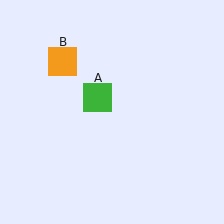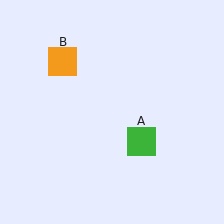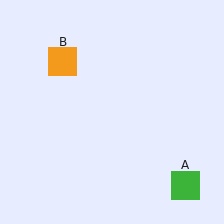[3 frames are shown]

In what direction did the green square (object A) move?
The green square (object A) moved down and to the right.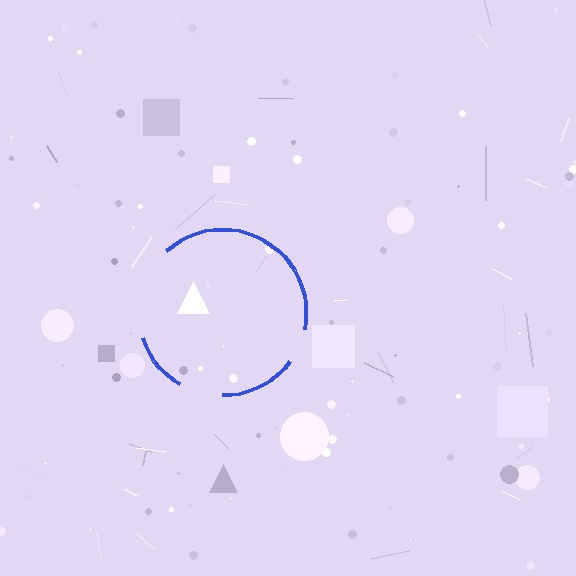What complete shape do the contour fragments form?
The contour fragments form a circle.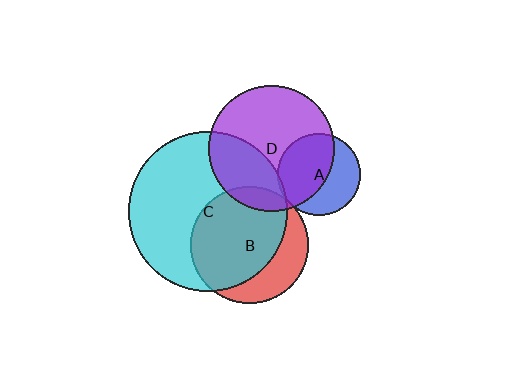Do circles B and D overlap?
Yes.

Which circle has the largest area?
Circle C (cyan).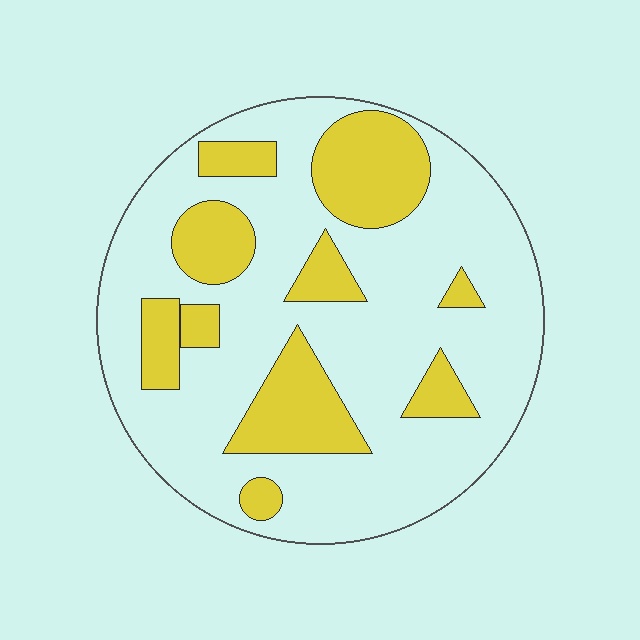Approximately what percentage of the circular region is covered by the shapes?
Approximately 30%.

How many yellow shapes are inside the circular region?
10.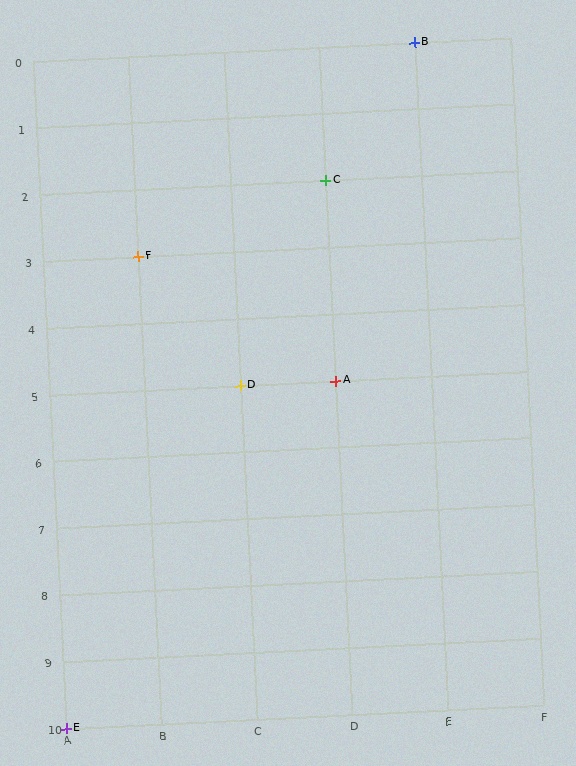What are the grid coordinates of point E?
Point E is at grid coordinates (A, 10).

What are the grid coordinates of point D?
Point D is at grid coordinates (C, 5).